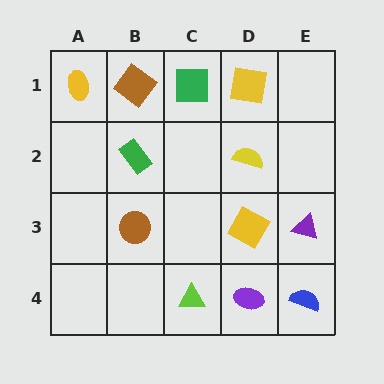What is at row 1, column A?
A yellow ellipse.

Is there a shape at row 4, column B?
No, that cell is empty.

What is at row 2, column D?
A yellow semicircle.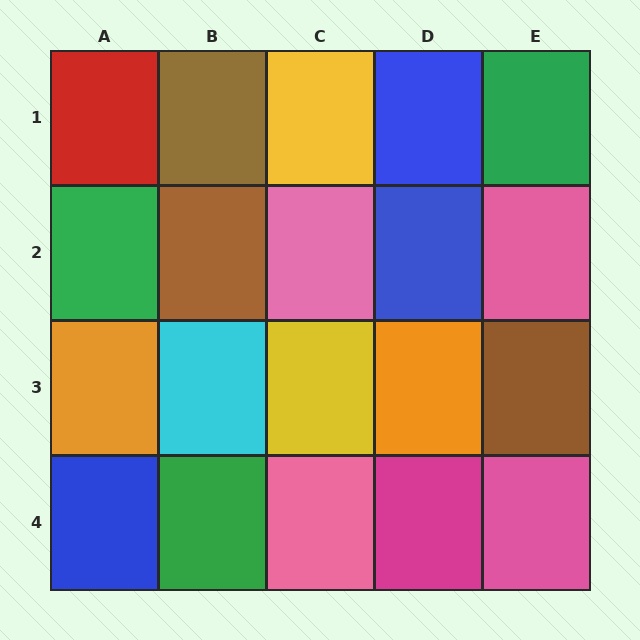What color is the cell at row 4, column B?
Green.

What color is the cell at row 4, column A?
Blue.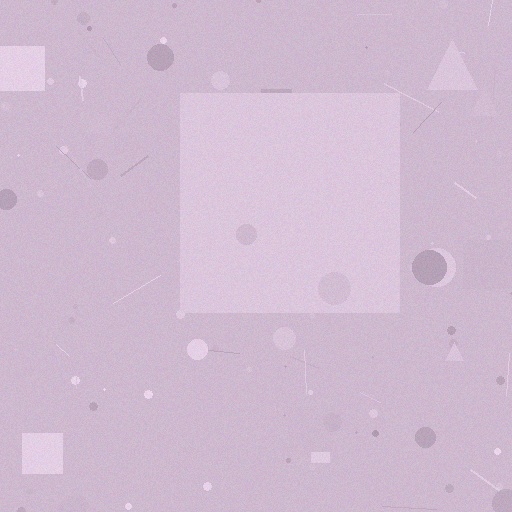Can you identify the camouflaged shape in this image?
The camouflaged shape is a square.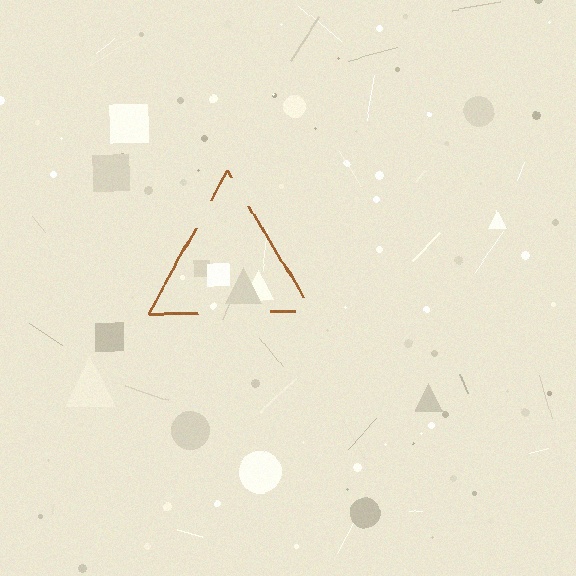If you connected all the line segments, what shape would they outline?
They would outline a triangle.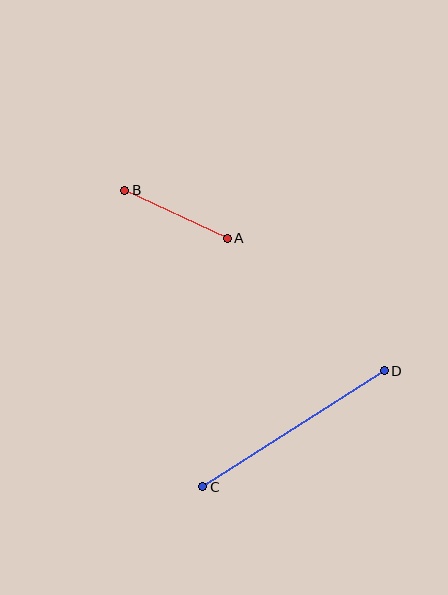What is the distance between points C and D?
The distance is approximately 216 pixels.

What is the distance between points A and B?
The distance is approximately 113 pixels.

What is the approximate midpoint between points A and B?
The midpoint is at approximately (176, 214) pixels.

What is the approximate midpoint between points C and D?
The midpoint is at approximately (294, 429) pixels.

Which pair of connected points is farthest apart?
Points C and D are farthest apart.